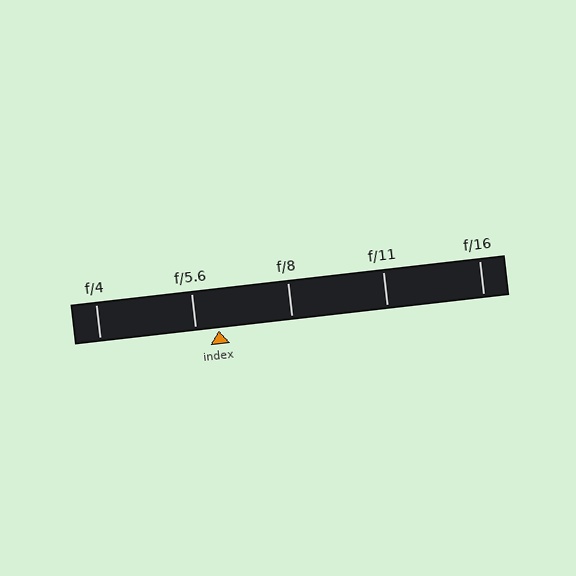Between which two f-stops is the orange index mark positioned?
The index mark is between f/5.6 and f/8.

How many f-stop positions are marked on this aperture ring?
There are 5 f-stop positions marked.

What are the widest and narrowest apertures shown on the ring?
The widest aperture shown is f/4 and the narrowest is f/16.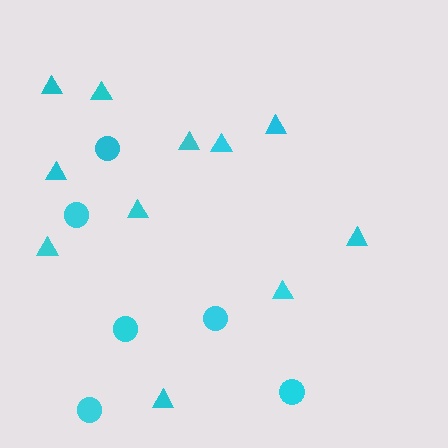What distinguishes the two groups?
There are 2 groups: one group of circles (6) and one group of triangles (11).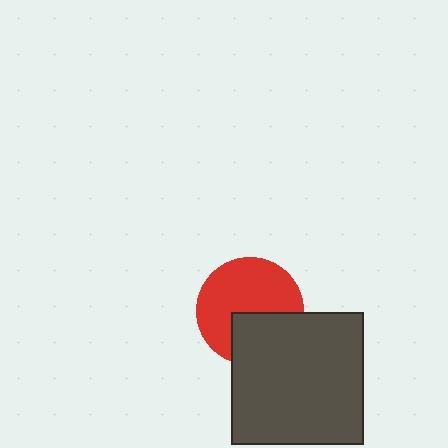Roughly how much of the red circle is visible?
About half of it is visible (roughly 65%).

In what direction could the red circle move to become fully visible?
The red circle could move up. That would shift it out from behind the dark gray square entirely.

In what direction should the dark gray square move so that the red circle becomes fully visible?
The dark gray square should move down. That is the shortest direction to clear the overlap and leave the red circle fully visible.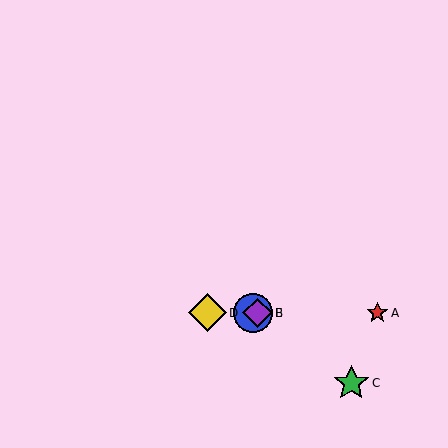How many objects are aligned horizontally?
4 objects (A, B, D, E) are aligned horizontally.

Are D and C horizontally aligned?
No, D is at y≈313 and C is at y≈383.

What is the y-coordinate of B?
Object B is at y≈313.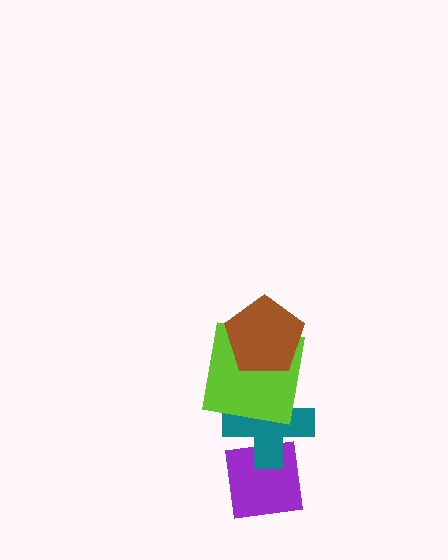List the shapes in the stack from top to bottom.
From top to bottom: the brown pentagon, the lime square, the teal cross, the purple square.